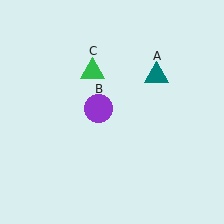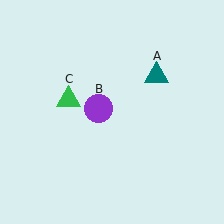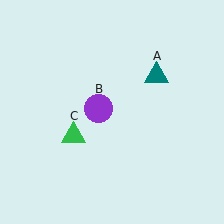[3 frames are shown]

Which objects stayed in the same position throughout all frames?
Teal triangle (object A) and purple circle (object B) remained stationary.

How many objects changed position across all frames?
1 object changed position: green triangle (object C).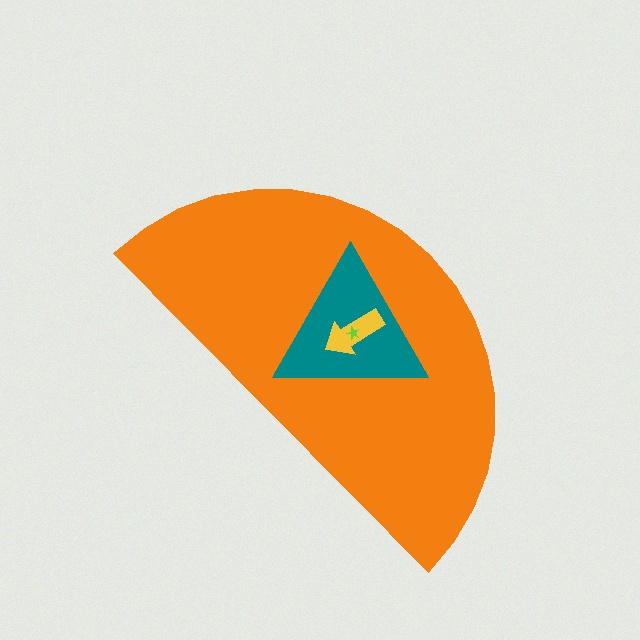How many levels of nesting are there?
4.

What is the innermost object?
The lime star.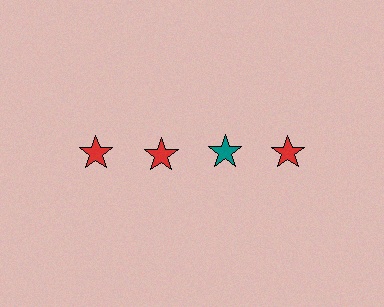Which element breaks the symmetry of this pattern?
The teal star in the top row, center column breaks the symmetry. All other shapes are red stars.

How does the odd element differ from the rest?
It has a different color: teal instead of red.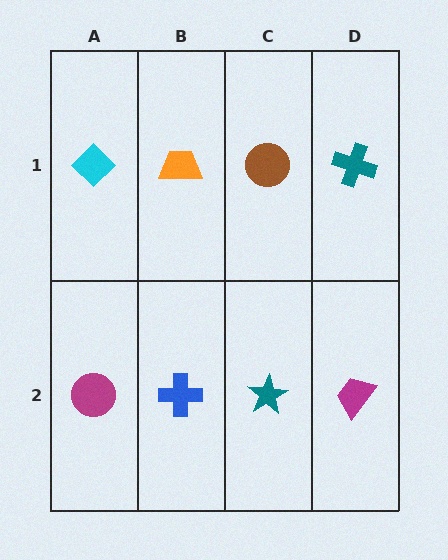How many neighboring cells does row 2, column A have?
2.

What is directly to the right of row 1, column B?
A brown circle.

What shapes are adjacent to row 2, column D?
A teal cross (row 1, column D), a teal star (row 2, column C).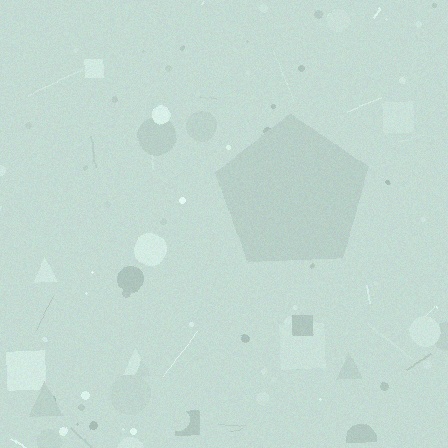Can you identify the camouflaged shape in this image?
The camouflaged shape is a pentagon.